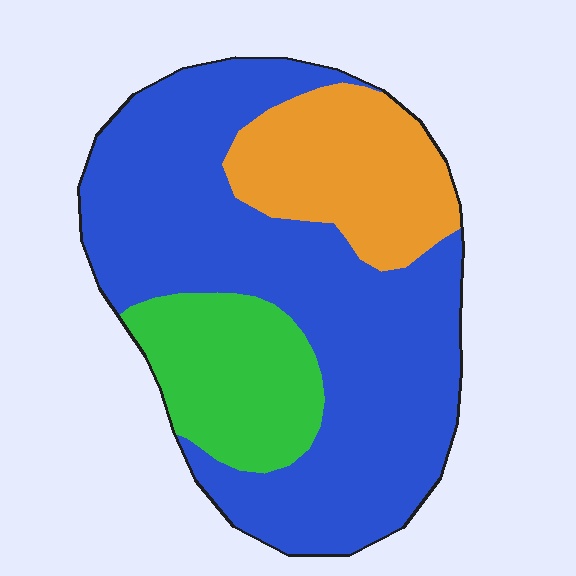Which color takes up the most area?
Blue, at roughly 60%.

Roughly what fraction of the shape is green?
Green takes up about one sixth (1/6) of the shape.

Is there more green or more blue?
Blue.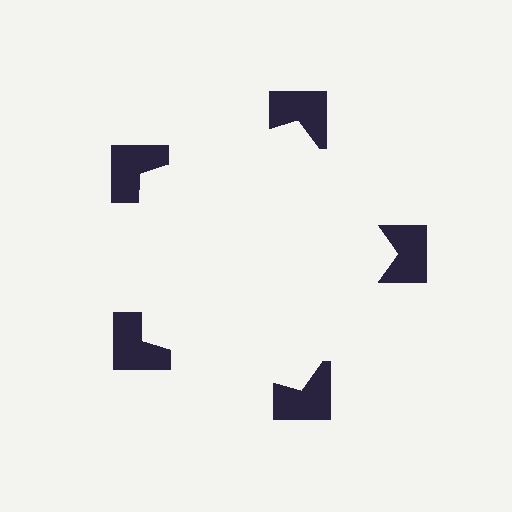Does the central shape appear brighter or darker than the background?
It typically appears slightly brighter than the background, even though no actual brightness change is drawn.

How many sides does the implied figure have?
5 sides.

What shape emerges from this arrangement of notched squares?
An illusory pentagon — its edges are inferred from the aligned wedge cuts in the notched squares, not physically drawn.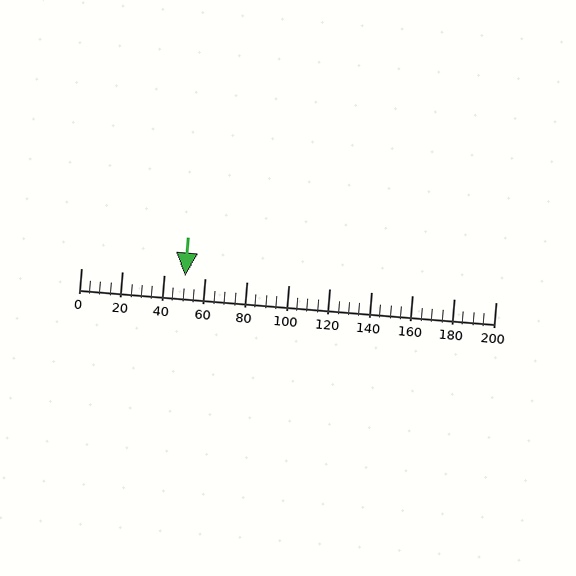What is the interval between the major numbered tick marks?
The major tick marks are spaced 20 units apart.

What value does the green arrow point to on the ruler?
The green arrow points to approximately 50.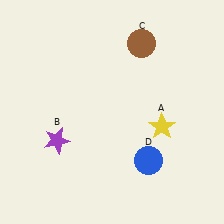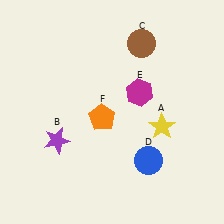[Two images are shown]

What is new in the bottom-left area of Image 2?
An orange pentagon (F) was added in the bottom-left area of Image 2.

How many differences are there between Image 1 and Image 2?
There are 2 differences between the two images.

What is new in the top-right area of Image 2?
A magenta hexagon (E) was added in the top-right area of Image 2.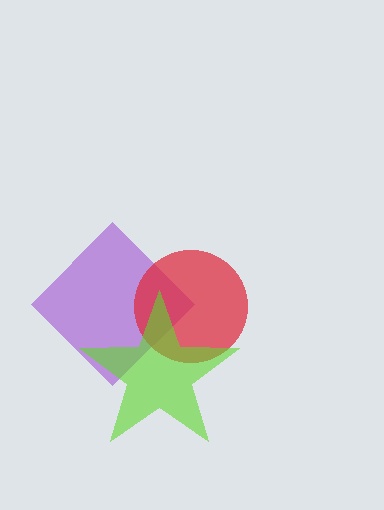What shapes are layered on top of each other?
The layered shapes are: a purple diamond, a red circle, a lime star.